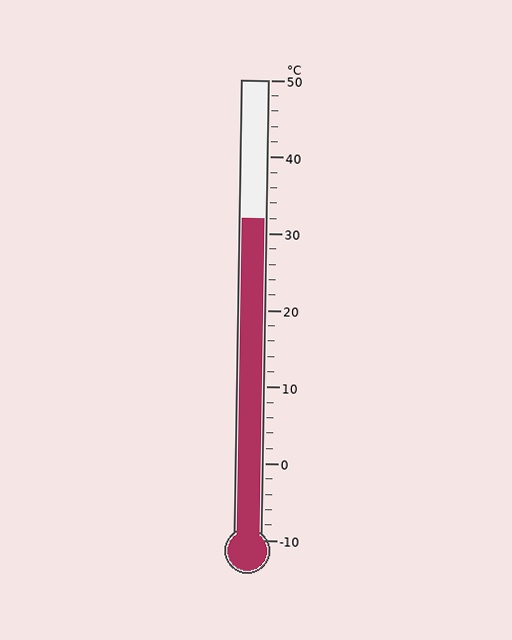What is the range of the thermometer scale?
The thermometer scale ranges from -10°C to 50°C.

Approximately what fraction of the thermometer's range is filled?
The thermometer is filled to approximately 70% of its range.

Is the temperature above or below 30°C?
The temperature is above 30°C.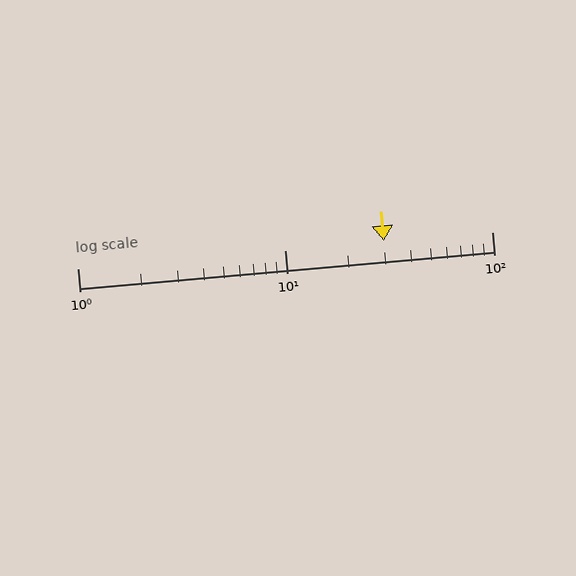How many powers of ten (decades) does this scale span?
The scale spans 2 decades, from 1 to 100.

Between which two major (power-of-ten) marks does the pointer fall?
The pointer is between 10 and 100.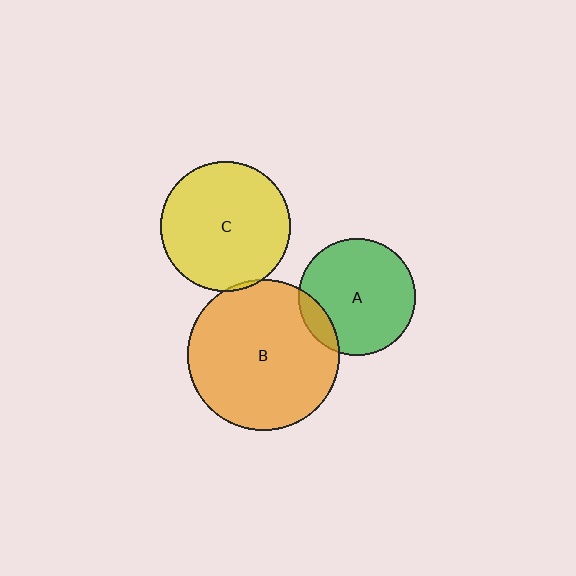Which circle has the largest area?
Circle B (orange).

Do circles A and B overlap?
Yes.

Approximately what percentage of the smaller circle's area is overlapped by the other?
Approximately 10%.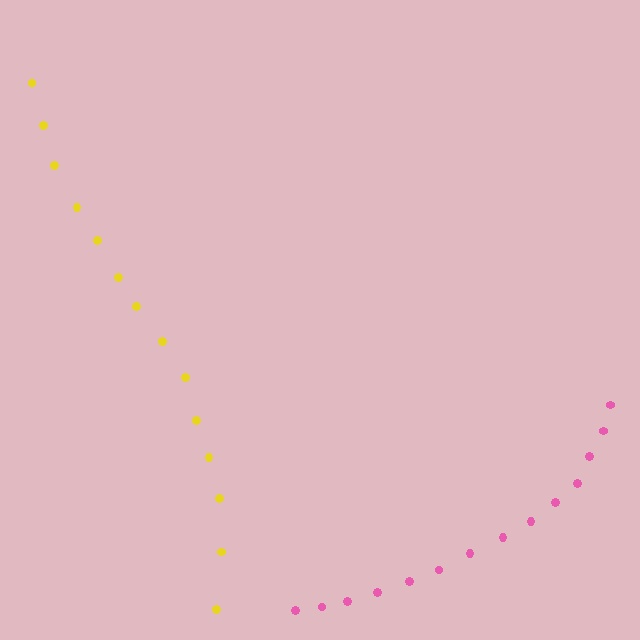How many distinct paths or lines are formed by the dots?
There are 2 distinct paths.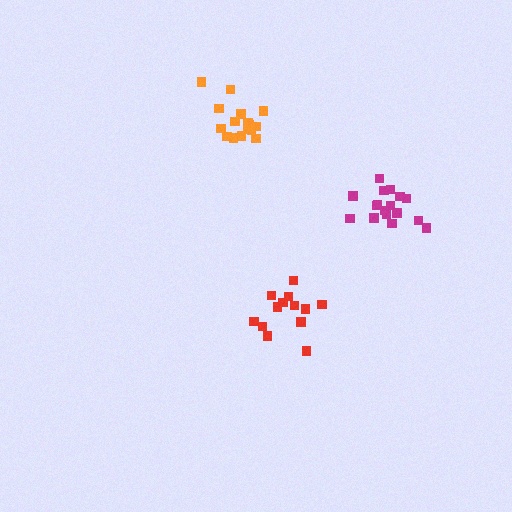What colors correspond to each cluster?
The clusters are colored: orange, red, magenta.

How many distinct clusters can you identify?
There are 3 distinct clusters.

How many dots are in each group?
Group 1: 16 dots, Group 2: 13 dots, Group 3: 17 dots (46 total).